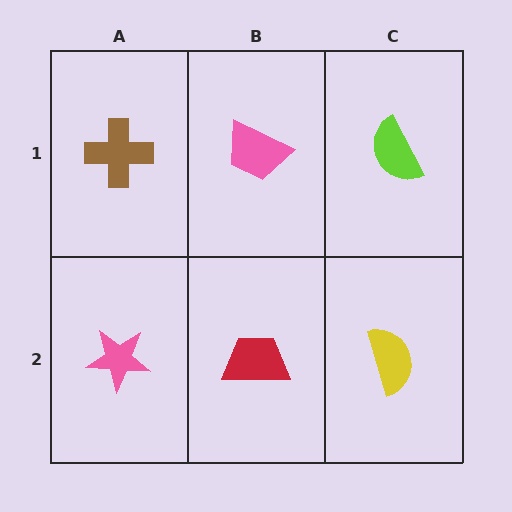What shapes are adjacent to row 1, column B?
A red trapezoid (row 2, column B), a brown cross (row 1, column A), a lime semicircle (row 1, column C).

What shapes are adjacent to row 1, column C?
A yellow semicircle (row 2, column C), a pink trapezoid (row 1, column B).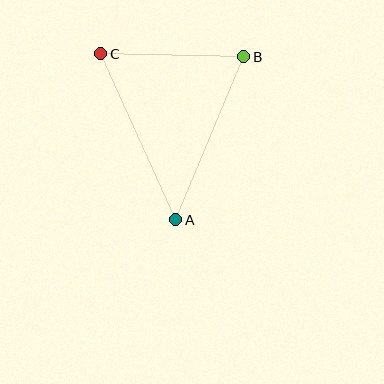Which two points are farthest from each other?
Points A and C are farthest from each other.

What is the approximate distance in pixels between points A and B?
The distance between A and B is approximately 177 pixels.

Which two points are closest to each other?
Points B and C are closest to each other.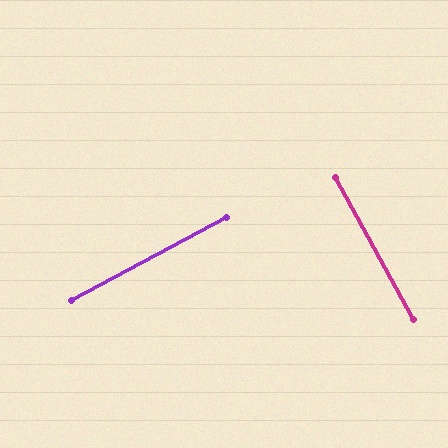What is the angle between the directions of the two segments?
Approximately 90 degrees.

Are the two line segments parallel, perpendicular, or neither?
Perpendicular — they meet at approximately 90°.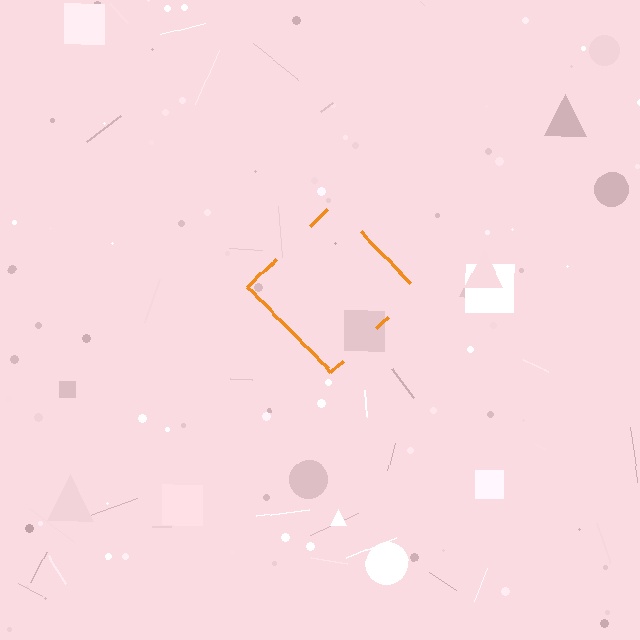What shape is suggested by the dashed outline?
The dashed outline suggests a diamond.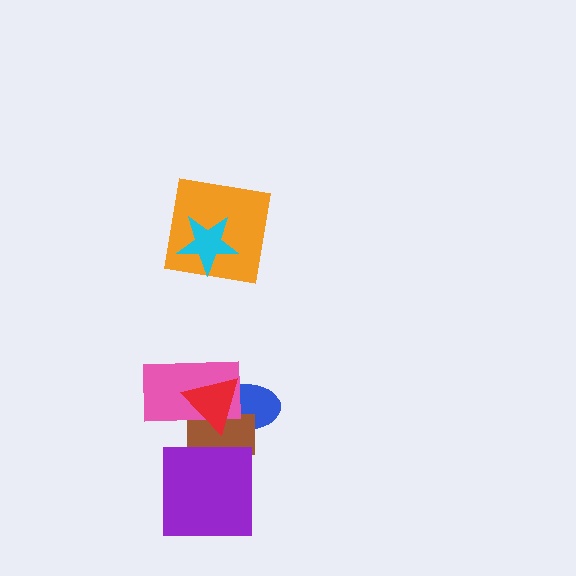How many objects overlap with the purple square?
1 object overlaps with the purple square.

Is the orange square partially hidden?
Yes, it is partially covered by another shape.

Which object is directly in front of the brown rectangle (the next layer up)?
The pink rectangle is directly in front of the brown rectangle.